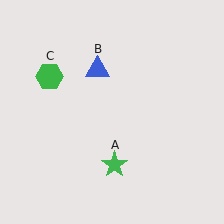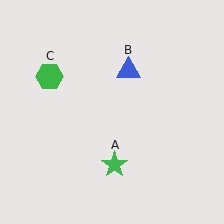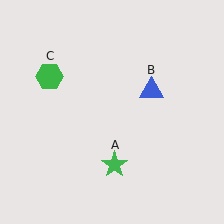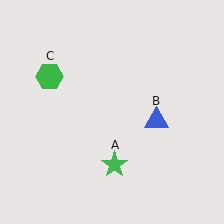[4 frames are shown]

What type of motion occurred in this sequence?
The blue triangle (object B) rotated clockwise around the center of the scene.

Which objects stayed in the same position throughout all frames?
Green star (object A) and green hexagon (object C) remained stationary.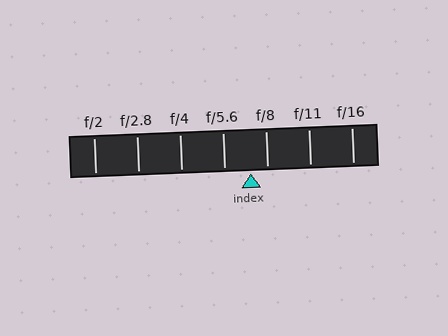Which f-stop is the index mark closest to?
The index mark is closest to f/8.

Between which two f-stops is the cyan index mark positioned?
The index mark is between f/5.6 and f/8.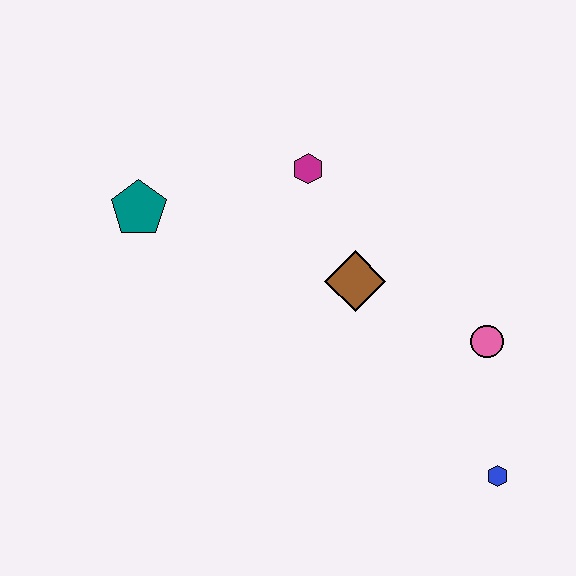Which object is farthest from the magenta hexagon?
The blue hexagon is farthest from the magenta hexagon.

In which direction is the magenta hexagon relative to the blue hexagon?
The magenta hexagon is above the blue hexagon.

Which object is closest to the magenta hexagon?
The brown diamond is closest to the magenta hexagon.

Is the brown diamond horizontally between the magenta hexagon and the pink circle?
Yes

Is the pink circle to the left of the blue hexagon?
Yes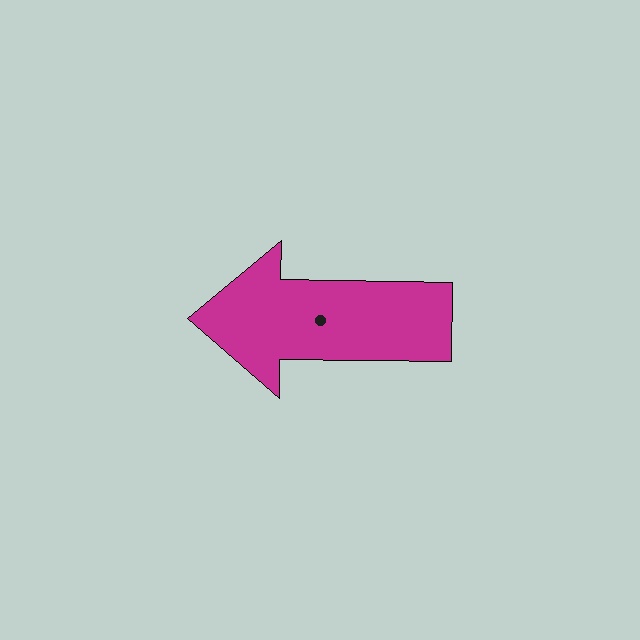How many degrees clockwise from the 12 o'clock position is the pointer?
Approximately 271 degrees.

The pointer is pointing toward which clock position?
Roughly 9 o'clock.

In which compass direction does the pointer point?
West.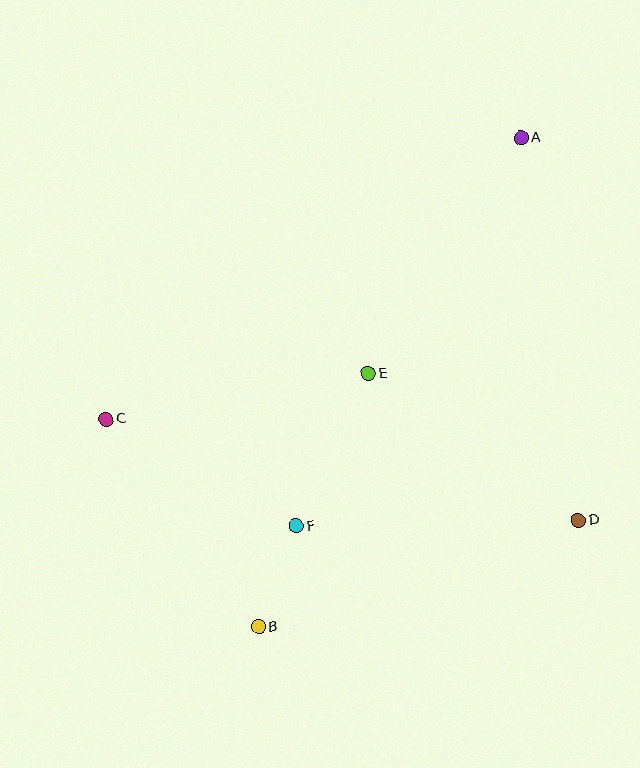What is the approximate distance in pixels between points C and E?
The distance between C and E is approximately 266 pixels.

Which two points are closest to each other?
Points B and F are closest to each other.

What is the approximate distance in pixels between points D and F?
The distance between D and F is approximately 282 pixels.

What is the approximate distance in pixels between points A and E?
The distance between A and E is approximately 281 pixels.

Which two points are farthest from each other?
Points A and B are farthest from each other.